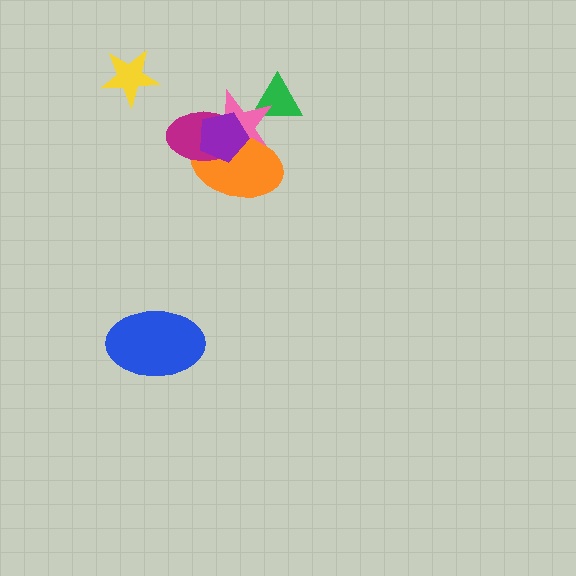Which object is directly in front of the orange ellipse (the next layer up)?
The magenta ellipse is directly in front of the orange ellipse.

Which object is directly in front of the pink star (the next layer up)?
The orange ellipse is directly in front of the pink star.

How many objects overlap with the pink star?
4 objects overlap with the pink star.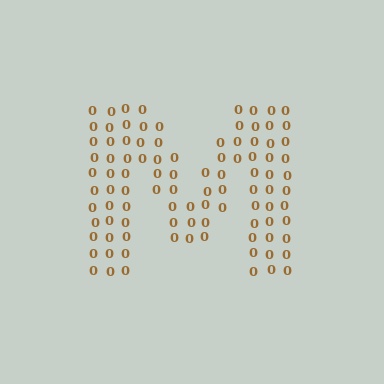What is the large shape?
The large shape is the letter M.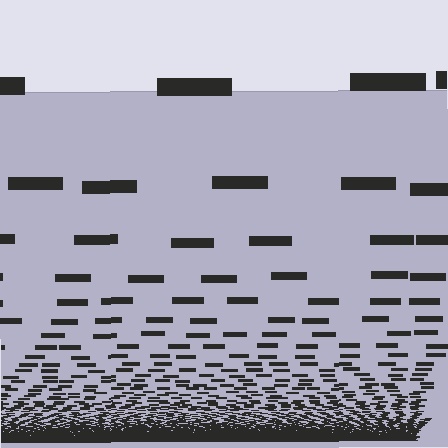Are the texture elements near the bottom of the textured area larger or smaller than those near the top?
Smaller. The gradient is inverted — elements near the bottom are smaller and denser.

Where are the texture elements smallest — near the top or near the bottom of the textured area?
Near the bottom.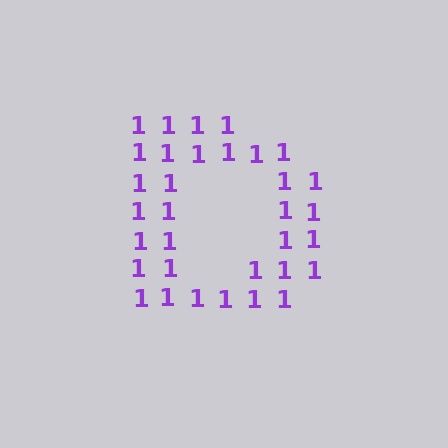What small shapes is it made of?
It is made of small digit 1's.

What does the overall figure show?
The overall figure shows the letter D.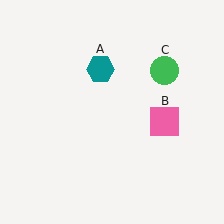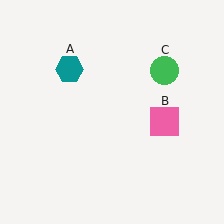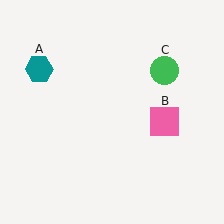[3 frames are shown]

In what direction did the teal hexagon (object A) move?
The teal hexagon (object A) moved left.